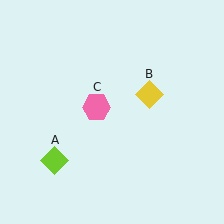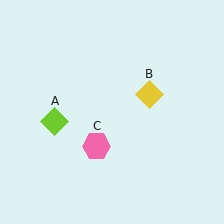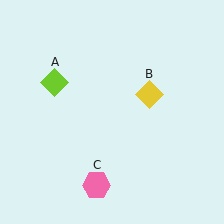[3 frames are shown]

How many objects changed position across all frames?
2 objects changed position: lime diamond (object A), pink hexagon (object C).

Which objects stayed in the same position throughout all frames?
Yellow diamond (object B) remained stationary.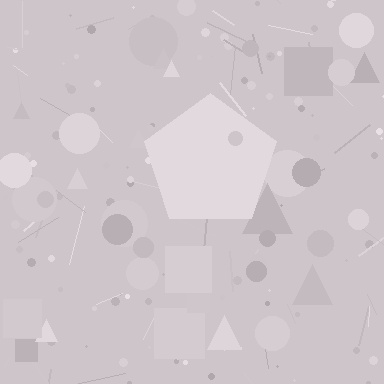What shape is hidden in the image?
A pentagon is hidden in the image.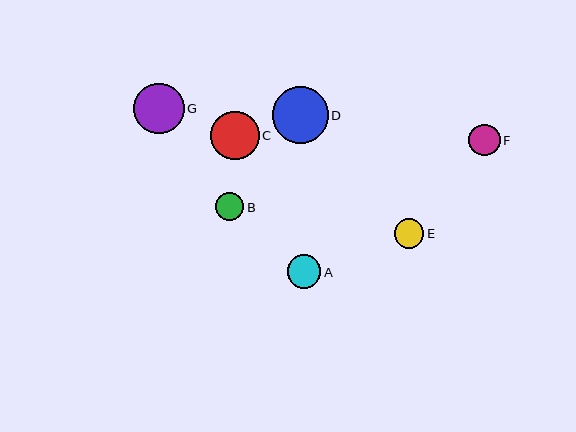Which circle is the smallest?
Circle B is the smallest with a size of approximately 28 pixels.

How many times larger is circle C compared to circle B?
Circle C is approximately 1.7 times the size of circle B.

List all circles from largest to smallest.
From largest to smallest: D, G, C, A, F, E, B.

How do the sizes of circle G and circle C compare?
Circle G and circle C are approximately the same size.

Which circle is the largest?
Circle D is the largest with a size of approximately 56 pixels.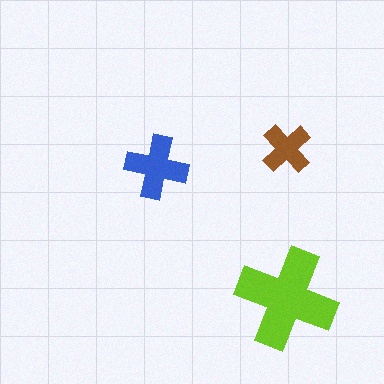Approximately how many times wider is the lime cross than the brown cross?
About 2 times wider.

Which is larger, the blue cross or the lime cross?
The lime one.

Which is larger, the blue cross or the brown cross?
The blue one.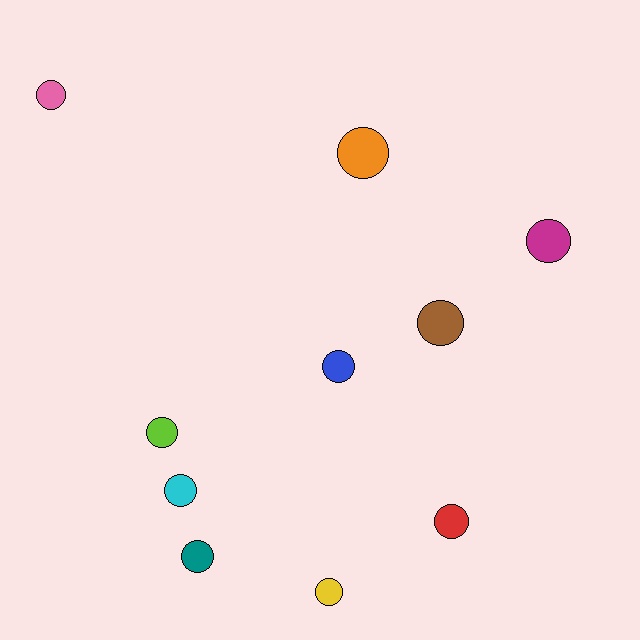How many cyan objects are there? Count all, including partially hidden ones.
There is 1 cyan object.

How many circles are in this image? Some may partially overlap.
There are 10 circles.